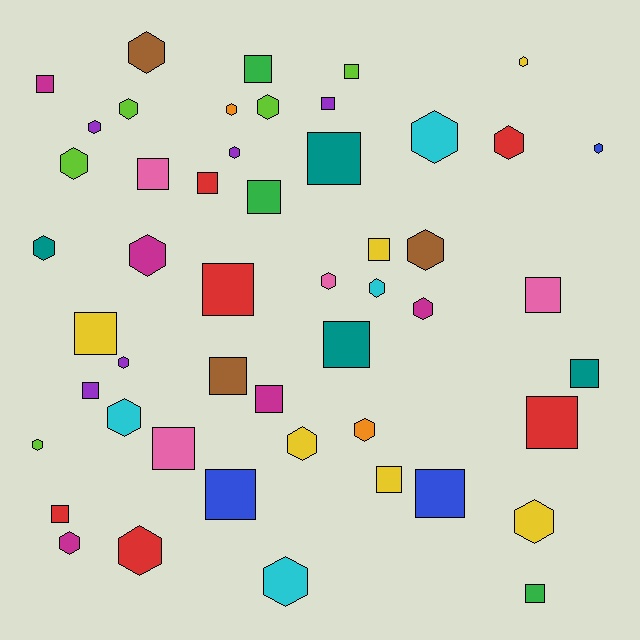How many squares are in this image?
There are 24 squares.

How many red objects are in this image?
There are 6 red objects.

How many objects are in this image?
There are 50 objects.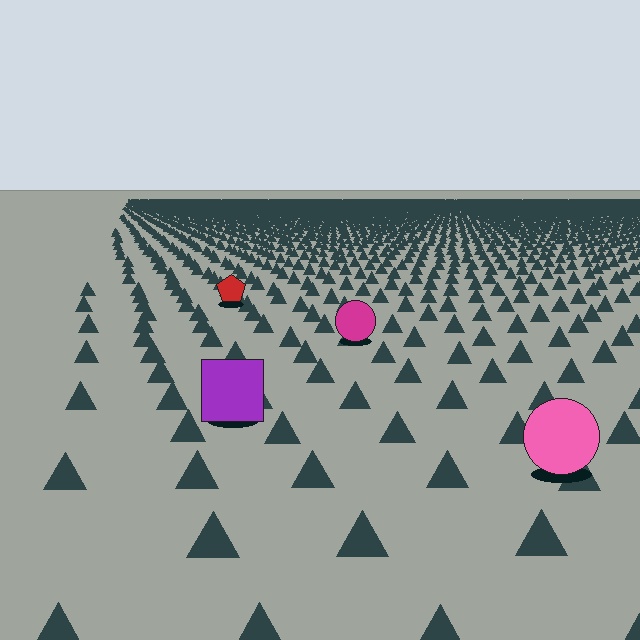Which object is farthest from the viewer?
The red pentagon is farthest from the viewer. It appears smaller and the ground texture around it is denser.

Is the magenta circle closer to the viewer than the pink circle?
No. The pink circle is closer — you can tell from the texture gradient: the ground texture is coarser near it.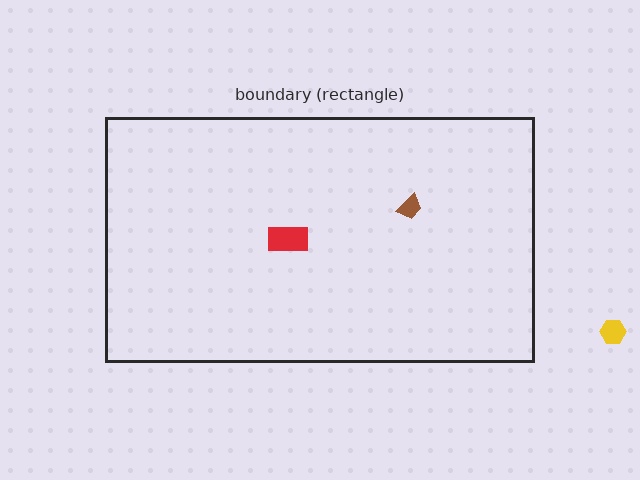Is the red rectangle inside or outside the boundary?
Inside.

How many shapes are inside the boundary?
2 inside, 1 outside.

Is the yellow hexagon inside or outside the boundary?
Outside.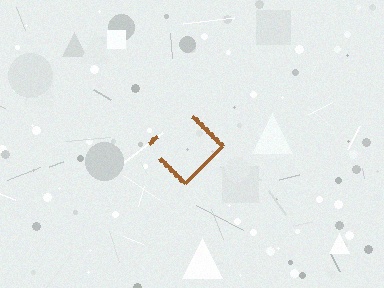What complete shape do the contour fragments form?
The contour fragments form a diamond.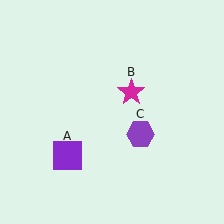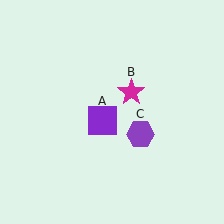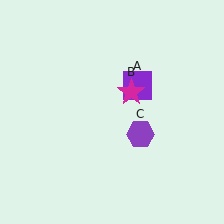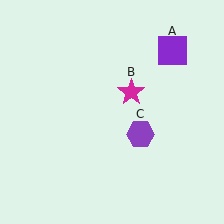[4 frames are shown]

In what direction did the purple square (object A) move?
The purple square (object A) moved up and to the right.